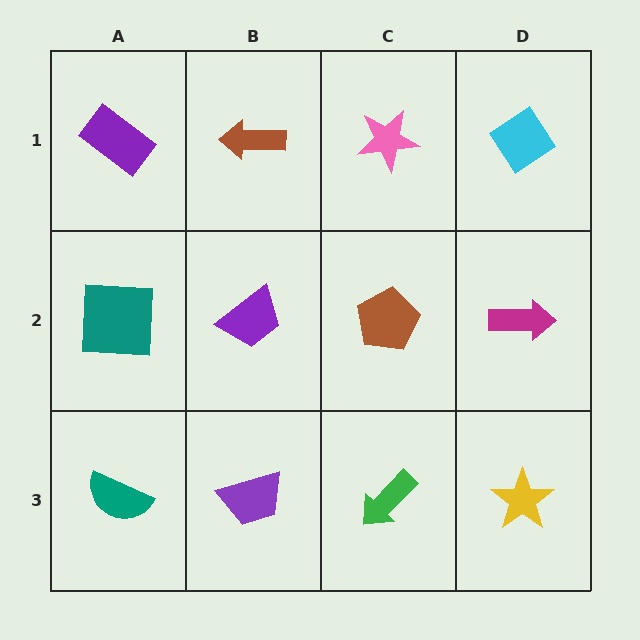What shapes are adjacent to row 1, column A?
A teal square (row 2, column A), a brown arrow (row 1, column B).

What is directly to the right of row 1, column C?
A cyan diamond.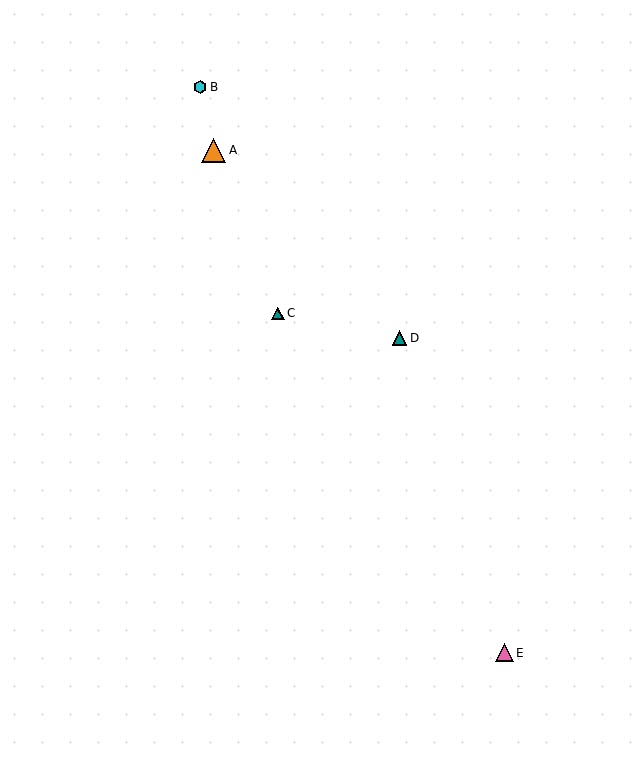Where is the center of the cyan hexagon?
The center of the cyan hexagon is at (200, 87).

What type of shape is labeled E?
Shape E is a pink triangle.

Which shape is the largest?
The orange triangle (labeled A) is the largest.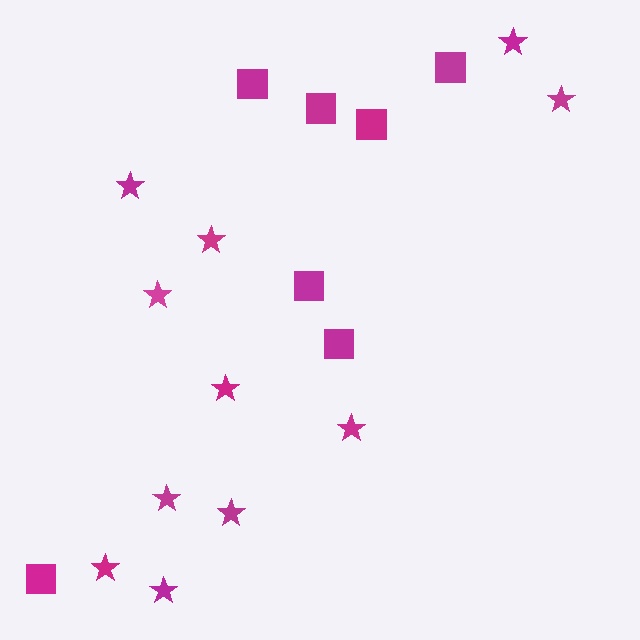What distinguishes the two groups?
There are 2 groups: one group of squares (7) and one group of stars (11).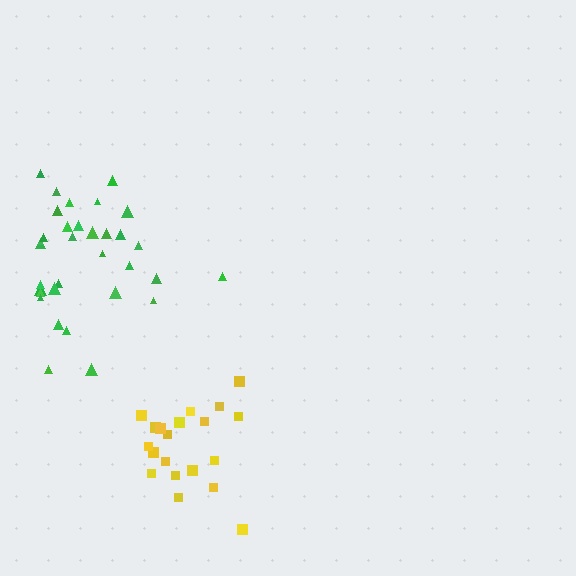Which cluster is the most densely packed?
Green.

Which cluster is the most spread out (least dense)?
Yellow.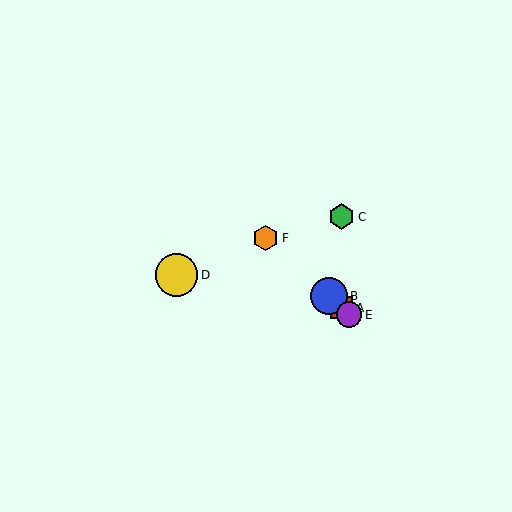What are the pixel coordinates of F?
Object F is at (266, 238).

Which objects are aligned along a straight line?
Objects A, B, E, F are aligned along a straight line.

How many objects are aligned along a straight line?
4 objects (A, B, E, F) are aligned along a straight line.